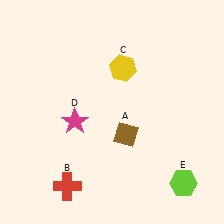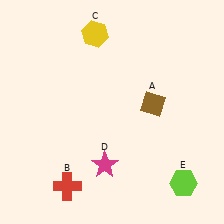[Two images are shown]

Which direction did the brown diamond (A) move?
The brown diamond (A) moved up.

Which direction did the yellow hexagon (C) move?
The yellow hexagon (C) moved up.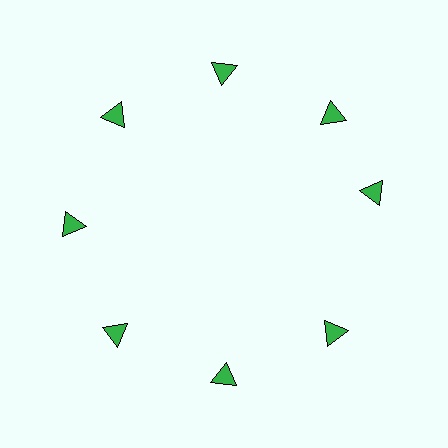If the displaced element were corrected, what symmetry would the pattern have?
It would have 8-fold rotational symmetry — the pattern would map onto itself every 45 degrees.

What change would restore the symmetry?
The symmetry would be restored by rotating it back into even spacing with its neighbors so that all 8 triangles sit at equal angles and equal distance from the center.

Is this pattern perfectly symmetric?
No. The 8 green triangles are arranged in a ring, but one element near the 3 o'clock position is rotated out of alignment along the ring, breaking the 8-fold rotational symmetry.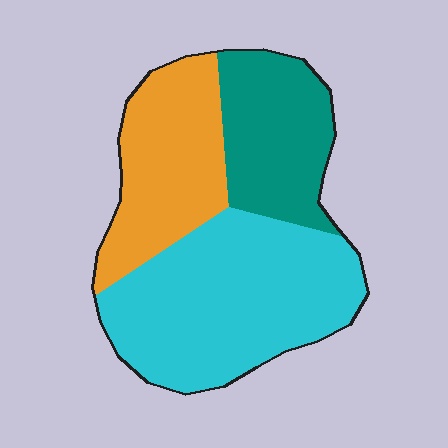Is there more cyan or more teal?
Cyan.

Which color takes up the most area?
Cyan, at roughly 45%.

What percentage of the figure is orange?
Orange covers 28% of the figure.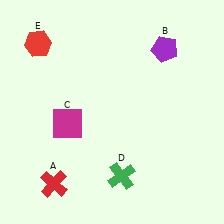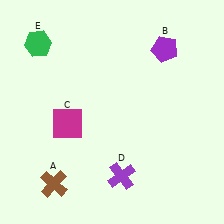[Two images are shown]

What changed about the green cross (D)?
In Image 1, D is green. In Image 2, it changed to purple.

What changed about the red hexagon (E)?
In Image 1, E is red. In Image 2, it changed to green.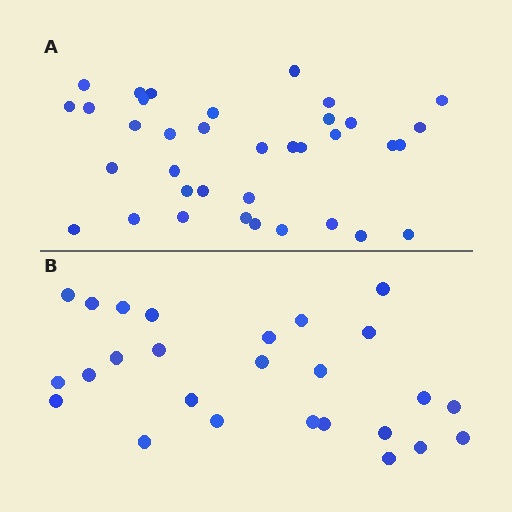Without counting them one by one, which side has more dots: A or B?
Region A (the top region) has more dots.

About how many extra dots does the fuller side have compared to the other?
Region A has roughly 10 or so more dots than region B.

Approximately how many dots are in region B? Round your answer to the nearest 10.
About 30 dots. (The exact count is 26, which rounds to 30.)